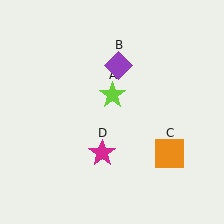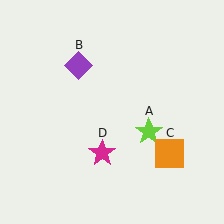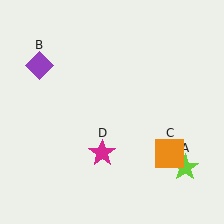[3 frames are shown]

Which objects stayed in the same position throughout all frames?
Orange square (object C) and magenta star (object D) remained stationary.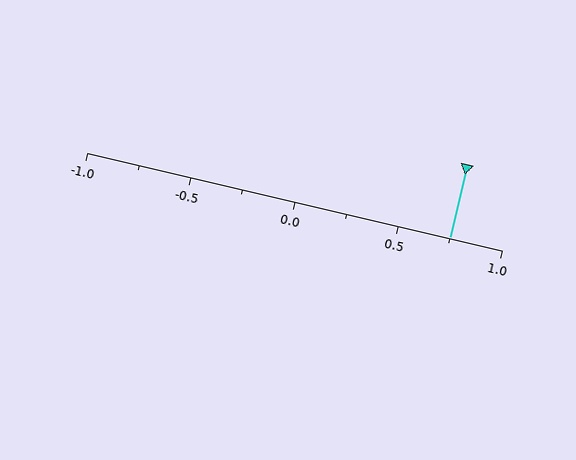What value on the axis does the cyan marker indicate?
The marker indicates approximately 0.75.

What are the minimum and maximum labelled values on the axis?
The axis runs from -1.0 to 1.0.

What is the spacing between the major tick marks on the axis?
The major ticks are spaced 0.5 apart.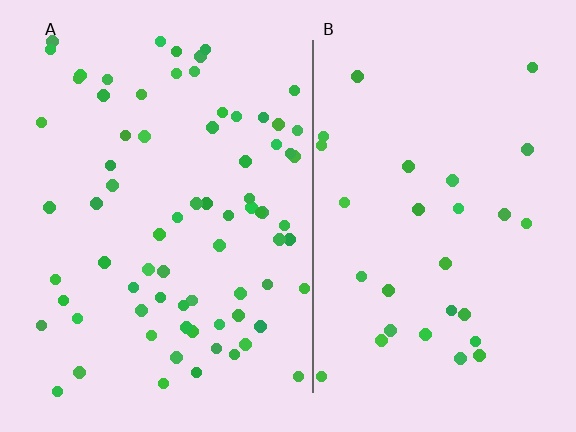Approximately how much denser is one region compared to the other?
Approximately 2.5× — region A over region B.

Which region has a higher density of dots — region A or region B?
A (the left).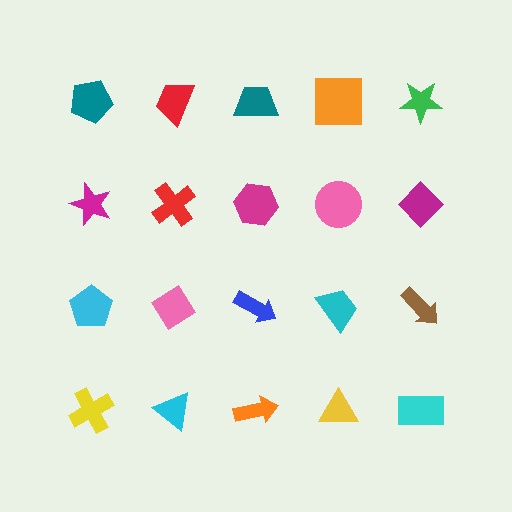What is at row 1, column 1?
A teal pentagon.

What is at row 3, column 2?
A pink diamond.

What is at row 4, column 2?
A cyan triangle.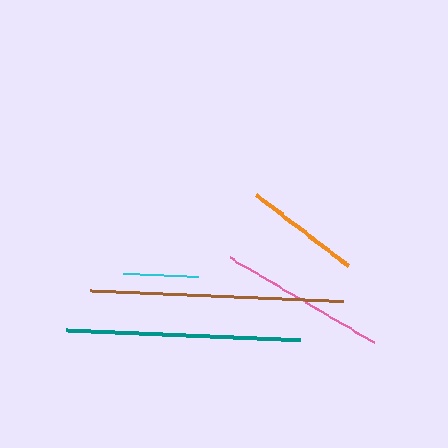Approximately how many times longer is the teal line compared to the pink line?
The teal line is approximately 1.4 times the length of the pink line.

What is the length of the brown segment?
The brown segment is approximately 252 pixels long.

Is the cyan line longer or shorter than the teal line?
The teal line is longer than the cyan line.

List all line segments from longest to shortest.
From longest to shortest: brown, teal, pink, orange, cyan.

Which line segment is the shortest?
The cyan line is the shortest at approximately 75 pixels.